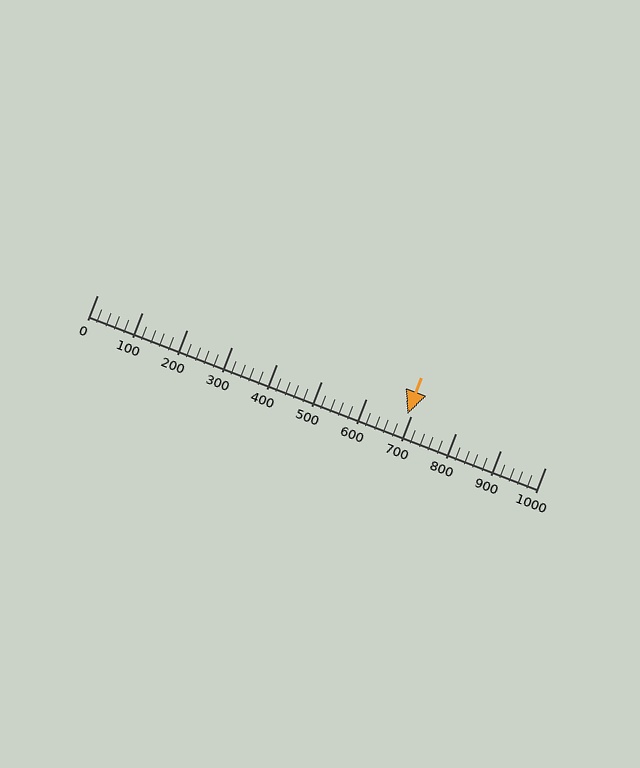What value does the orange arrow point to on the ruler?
The orange arrow points to approximately 692.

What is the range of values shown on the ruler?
The ruler shows values from 0 to 1000.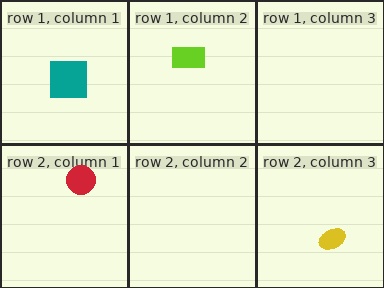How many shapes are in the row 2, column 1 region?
1.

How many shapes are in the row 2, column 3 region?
1.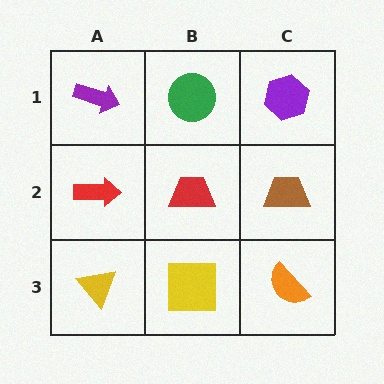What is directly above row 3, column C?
A brown trapezoid.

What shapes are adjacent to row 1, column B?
A red trapezoid (row 2, column B), a purple arrow (row 1, column A), a purple hexagon (row 1, column C).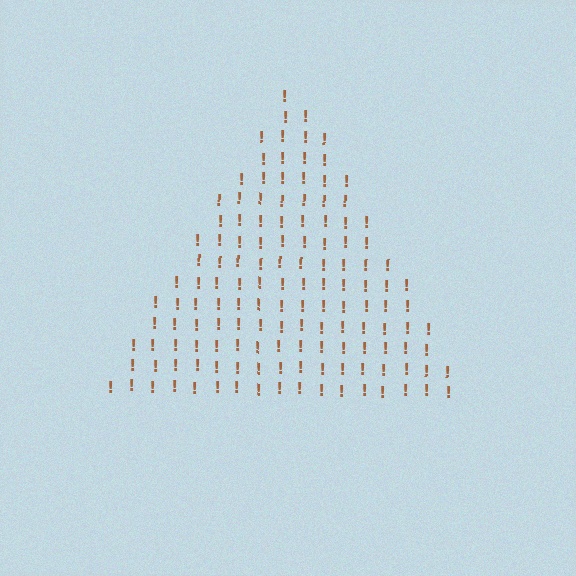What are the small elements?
The small elements are exclamation marks.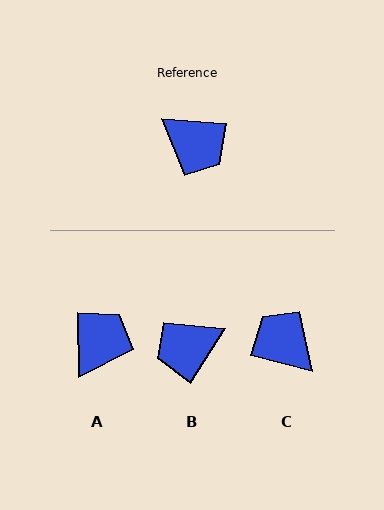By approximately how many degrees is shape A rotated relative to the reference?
Approximately 96 degrees counter-clockwise.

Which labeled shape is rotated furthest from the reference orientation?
C, about 171 degrees away.